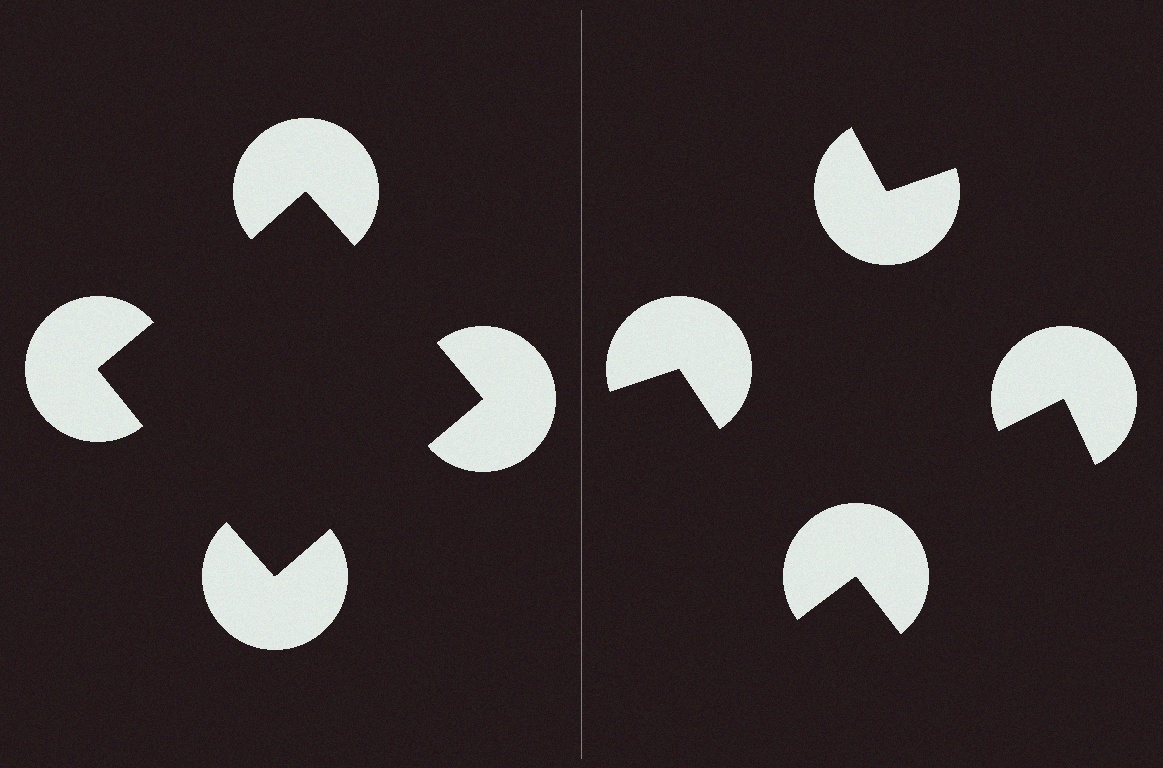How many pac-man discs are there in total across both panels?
8 — 4 on each side.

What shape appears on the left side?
An illusory square.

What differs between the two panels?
The pac-man discs are positioned identically on both sides; only the wedge orientations differ. On the left they align to a square; on the right they are misaligned.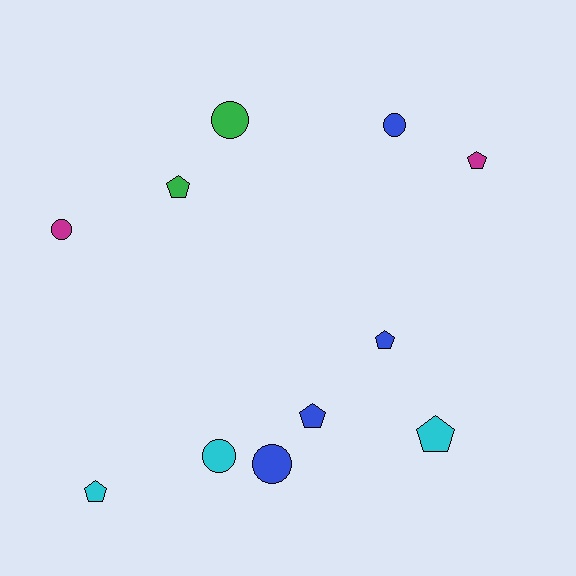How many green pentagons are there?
There is 1 green pentagon.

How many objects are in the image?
There are 11 objects.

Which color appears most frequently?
Blue, with 4 objects.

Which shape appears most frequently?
Pentagon, with 6 objects.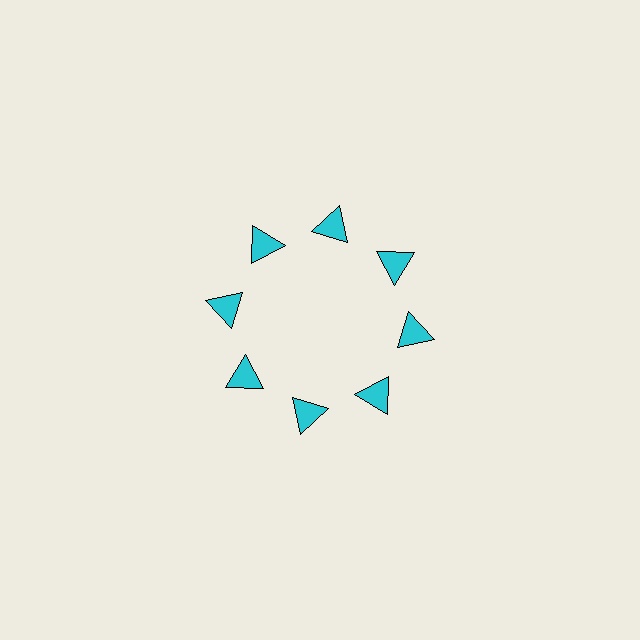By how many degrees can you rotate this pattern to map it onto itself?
The pattern maps onto itself every 45 degrees of rotation.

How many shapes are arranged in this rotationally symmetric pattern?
There are 8 shapes, arranged in 8 groups of 1.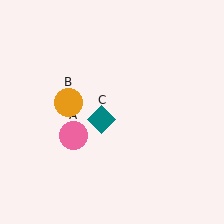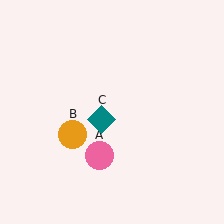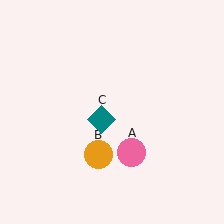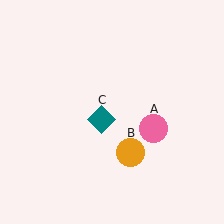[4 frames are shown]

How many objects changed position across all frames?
2 objects changed position: pink circle (object A), orange circle (object B).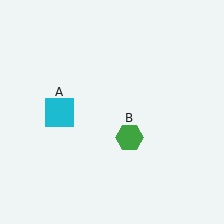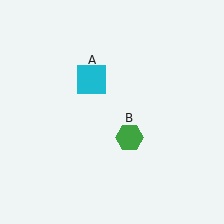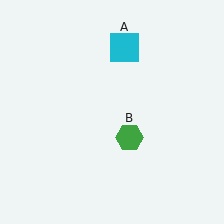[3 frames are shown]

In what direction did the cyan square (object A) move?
The cyan square (object A) moved up and to the right.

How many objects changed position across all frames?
1 object changed position: cyan square (object A).